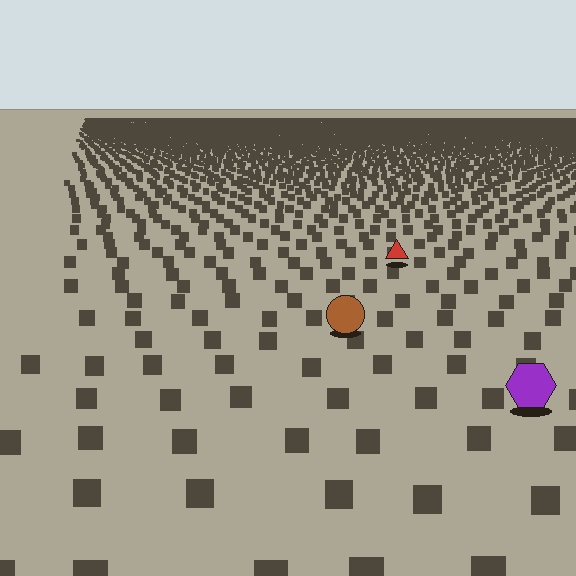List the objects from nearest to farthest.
From nearest to farthest: the purple hexagon, the brown circle, the red triangle.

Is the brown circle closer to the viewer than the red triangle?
Yes. The brown circle is closer — you can tell from the texture gradient: the ground texture is coarser near it.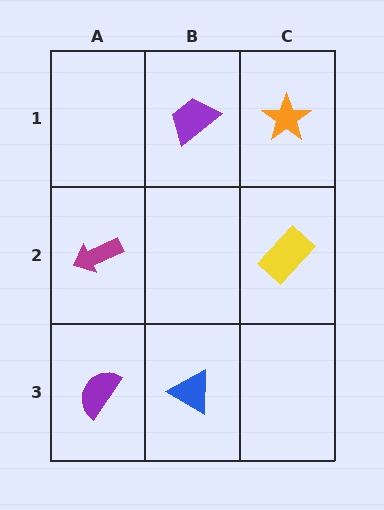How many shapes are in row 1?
2 shapes.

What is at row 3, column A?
A purple semicircle.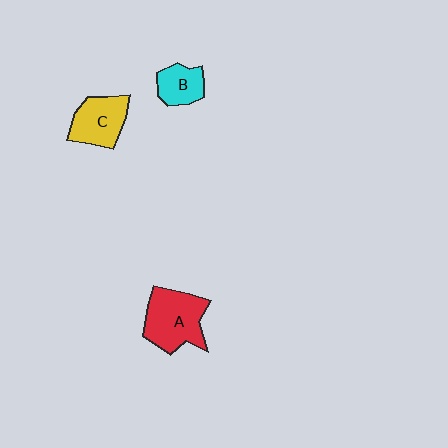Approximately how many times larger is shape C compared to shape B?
Approximately 1.5 times.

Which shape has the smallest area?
Shape B (cyan).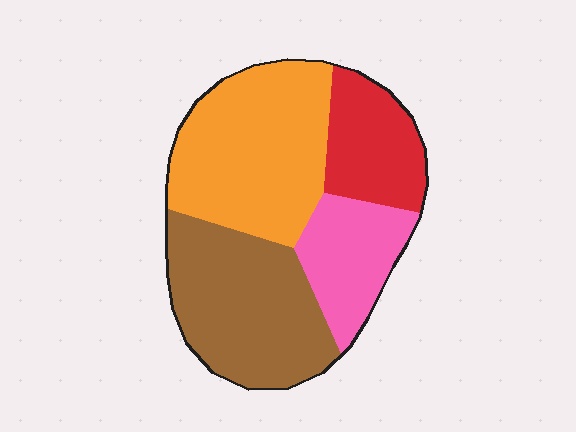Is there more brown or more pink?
Brown.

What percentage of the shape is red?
Red covers 17% of the shape.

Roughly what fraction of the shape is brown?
Brown covers 32% of the shape.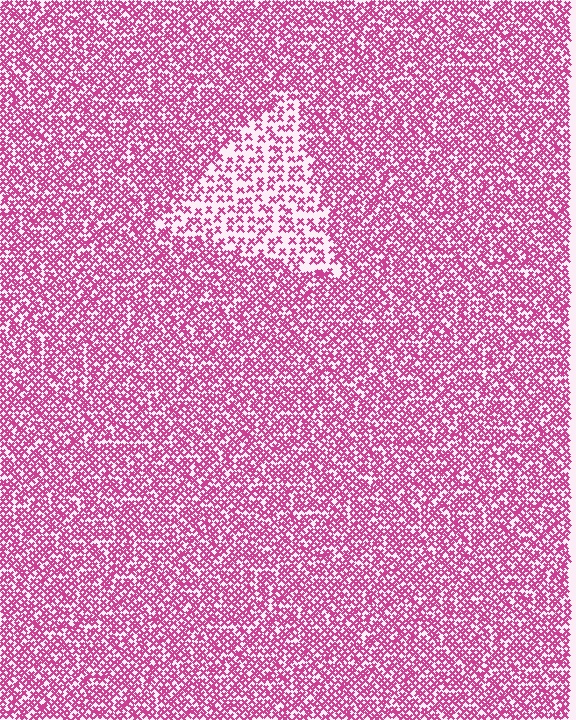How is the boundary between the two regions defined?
The boundary is defined by a change in element density (approximately 2.1x ratio). All elements are the same color, size, and shape.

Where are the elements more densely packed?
The elements are more densely packed outside the triangle boundary.